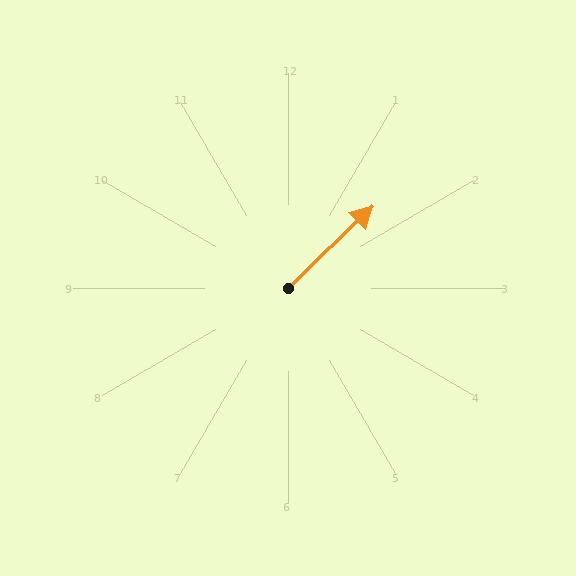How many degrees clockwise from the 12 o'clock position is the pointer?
Approximately 46 degrees.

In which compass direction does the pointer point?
Northeast.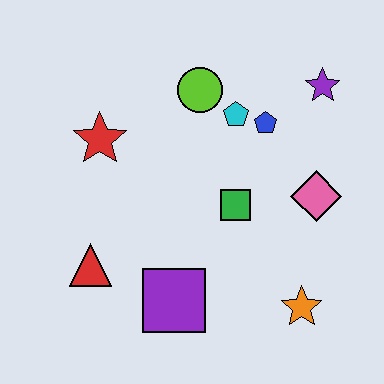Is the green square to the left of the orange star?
Yes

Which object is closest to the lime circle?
The cyan pentagon is closest to the lime circle.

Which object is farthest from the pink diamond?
The red triangle is farthest from the pink diamond.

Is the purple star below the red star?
No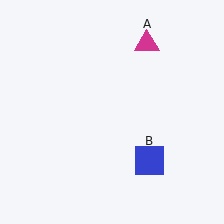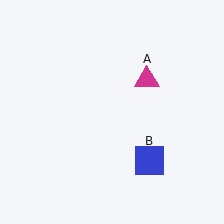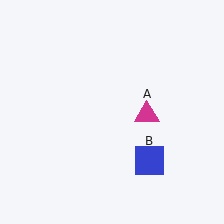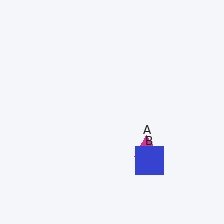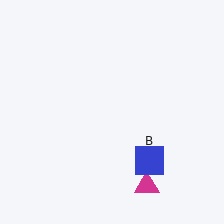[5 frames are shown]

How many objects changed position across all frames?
1 object changed position: magenta triangle (object A).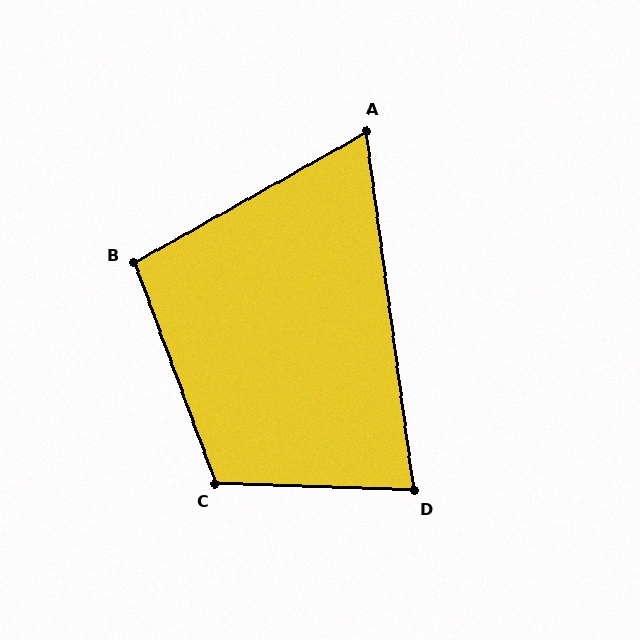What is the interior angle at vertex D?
Approximately 81 degrees (acute).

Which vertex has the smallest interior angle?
A, at approximately 68 degrees.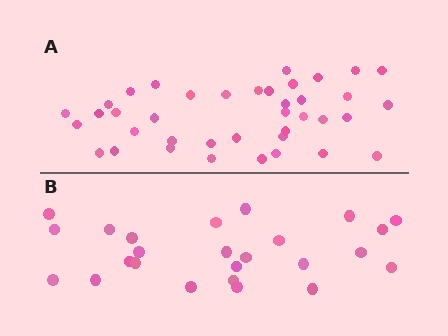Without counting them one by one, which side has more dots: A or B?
Region A (the top region) has more dots.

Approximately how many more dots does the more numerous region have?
Region A has approximately 15 more dots than region B.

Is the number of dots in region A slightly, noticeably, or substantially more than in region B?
Region A has substantially more. The ratio is roughly 1.6 to 1.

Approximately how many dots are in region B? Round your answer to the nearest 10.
About 20 dots. (The exact count is 25, which rounds to 20.)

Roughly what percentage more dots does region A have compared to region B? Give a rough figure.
About 55% more.